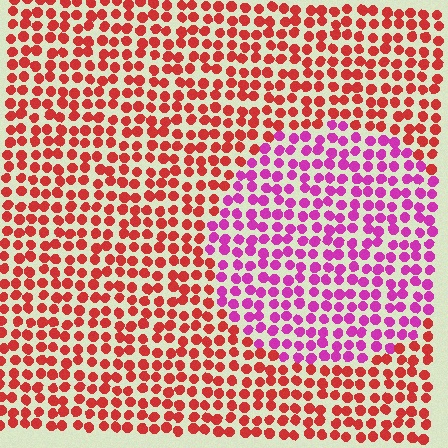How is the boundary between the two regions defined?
The boundary is defined purely by a slight shift in hue (about 49 degrees). Spacing, size, and orientation are identical on both sides.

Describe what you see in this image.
The image is filled with small red elements in a uniform arrangement. A circle-shaped region is visible where the elements are tinted to a slightly different hue, forming a subtle color boundary.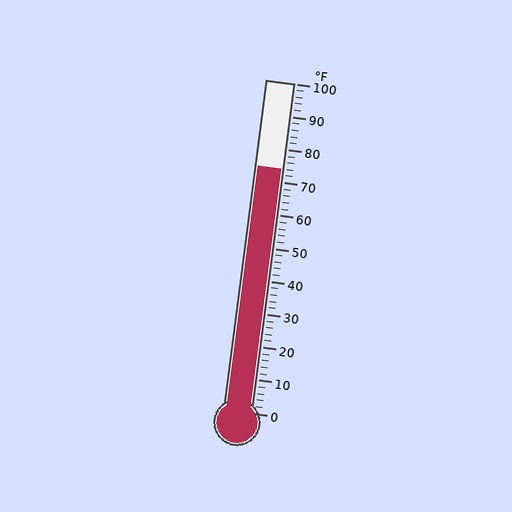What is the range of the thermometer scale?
The thermometer scale ranges from 0°F to 100°F.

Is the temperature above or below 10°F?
The temperature is above 10°F.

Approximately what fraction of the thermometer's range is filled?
The thermometer is filled to approximately 75% of its range.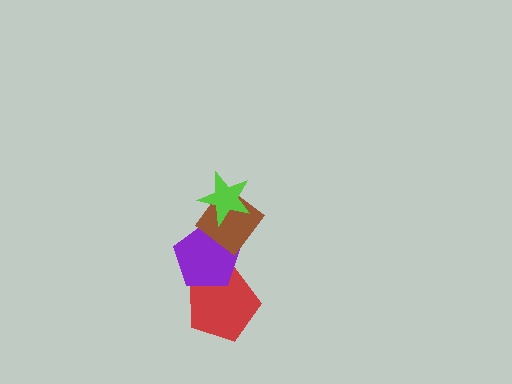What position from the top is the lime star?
The lime star is 1st from the top.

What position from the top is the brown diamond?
The brown diamond is 2nd from the top.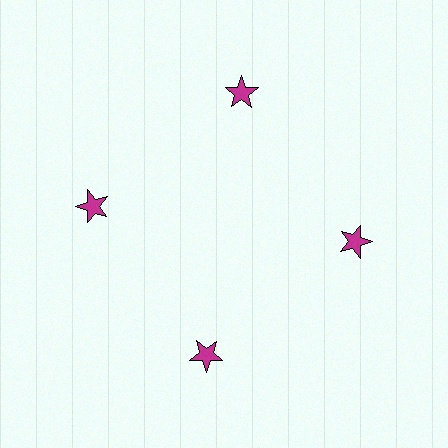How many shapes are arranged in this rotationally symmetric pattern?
There are 4 shapes, arranged in 4 groups of 1.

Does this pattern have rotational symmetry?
Yes, this pattern has 4-fold rotational symmetry. It looks the same after rotating 90 degrees around the center.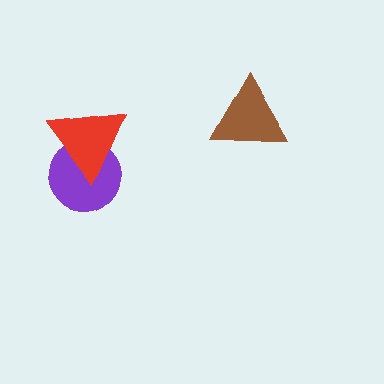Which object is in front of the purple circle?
The red triangle is in front of the purple circle.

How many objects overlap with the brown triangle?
0 objects overlap with the brown triangle.